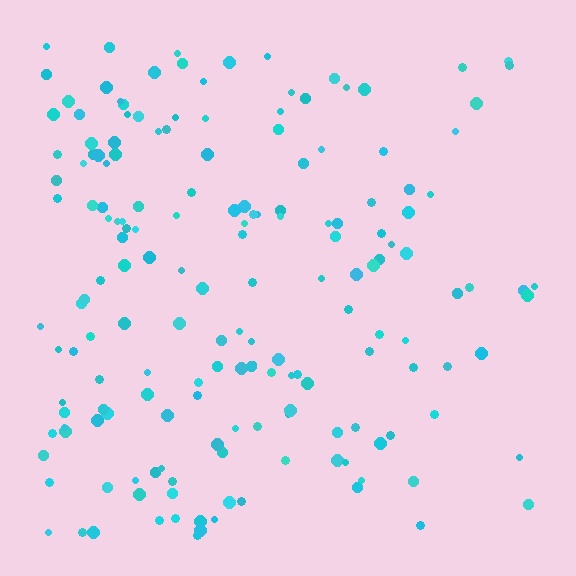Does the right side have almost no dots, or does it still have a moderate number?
Still a moderate number, just noticeably fewer than the left.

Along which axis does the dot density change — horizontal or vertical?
Horizontal.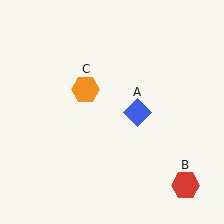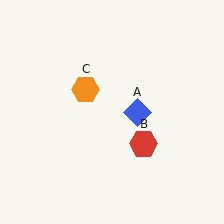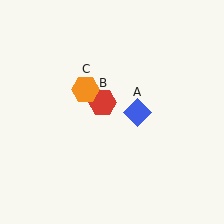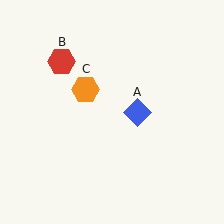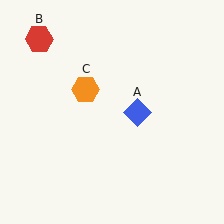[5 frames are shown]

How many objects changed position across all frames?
1 object changed position: red hexagon (object B).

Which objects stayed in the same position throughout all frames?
Blue diamond (object A) and orange hexagon (object C) remained stationary.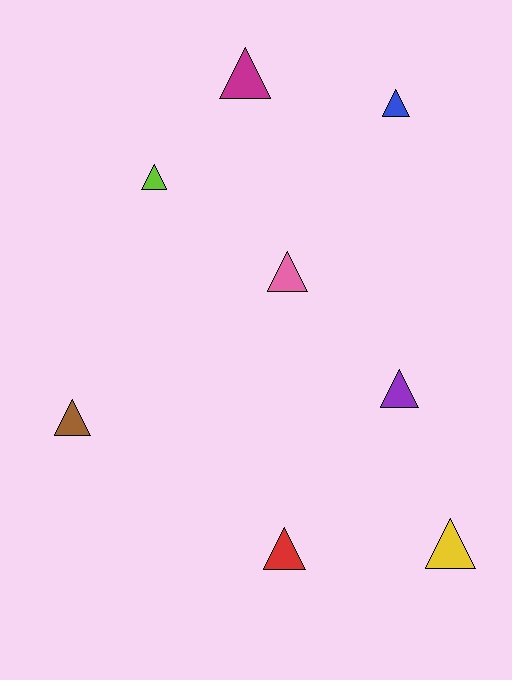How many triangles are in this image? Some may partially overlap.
There are 8 triangles.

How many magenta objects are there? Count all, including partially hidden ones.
There is 1 magenta object.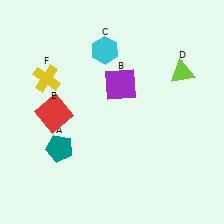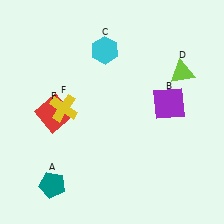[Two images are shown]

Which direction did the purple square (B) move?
The purple square (B) moved right.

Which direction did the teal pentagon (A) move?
The teal pentagon (A) moved down.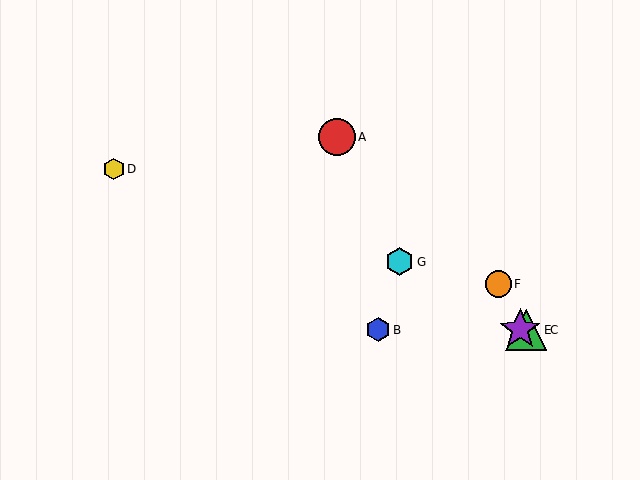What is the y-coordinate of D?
Object D is at y≈169.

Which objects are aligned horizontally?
Objects B, C, E are aligned horizontally.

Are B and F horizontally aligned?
No, B is at y≈330 and F is at y≈284.